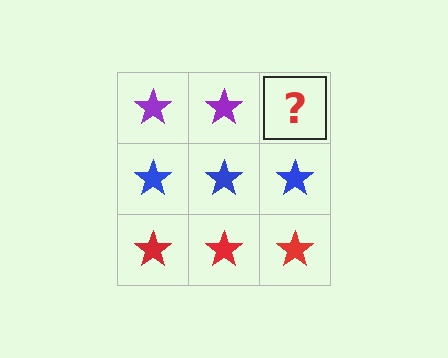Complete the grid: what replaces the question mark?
The question mark should be replaced with a purple star.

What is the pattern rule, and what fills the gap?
The rule is that each row has a consistent color. The gap should be filled with a purple star.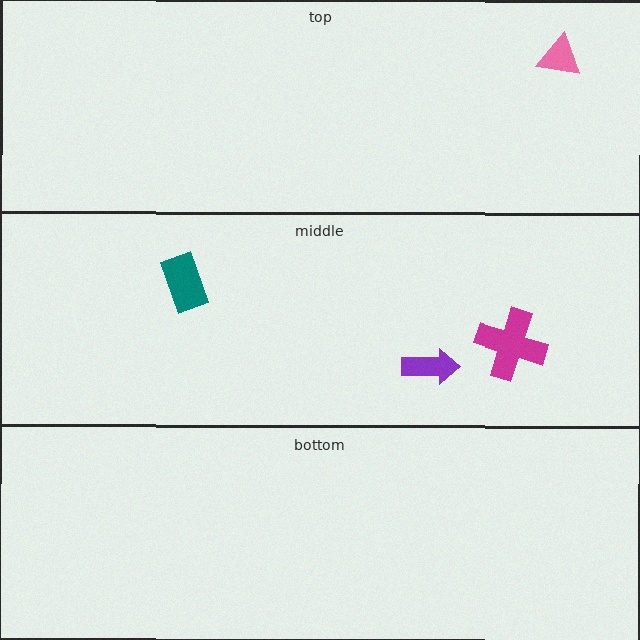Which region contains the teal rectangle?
The middle region.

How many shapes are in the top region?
1.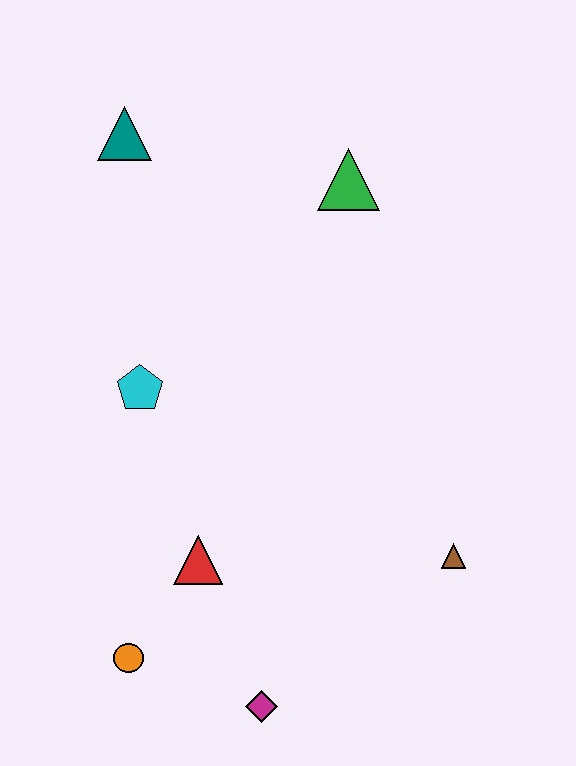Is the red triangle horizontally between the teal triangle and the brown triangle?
Yes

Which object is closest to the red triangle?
The orange circle is closest to the red triangle.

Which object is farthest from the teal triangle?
The magenta diamond is farthest from the teal triangle.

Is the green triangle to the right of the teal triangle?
Yes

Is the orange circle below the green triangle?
Yes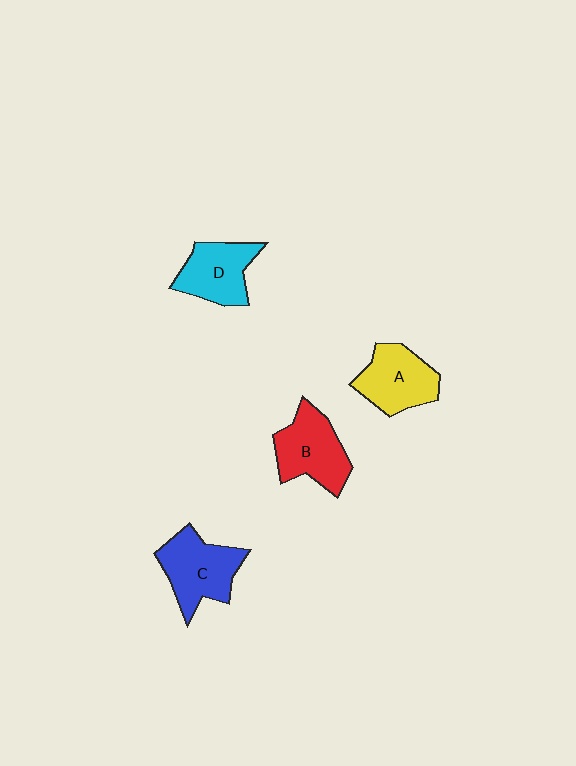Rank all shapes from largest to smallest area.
From largest to smallest: C (blue), B (red), A (yellow), D (cyan).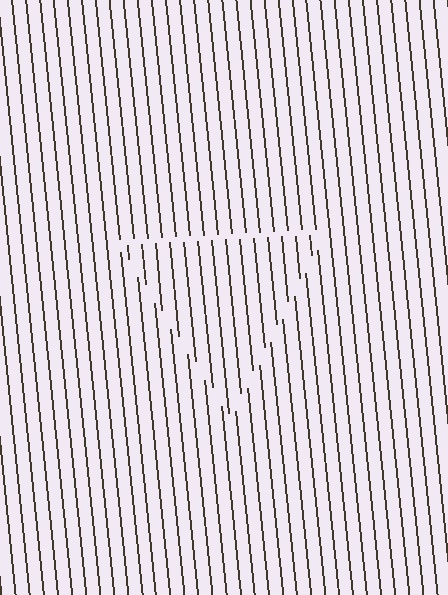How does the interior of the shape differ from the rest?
The interior of the shape contains the same grating, shifted by half a period — the contour is defined by the phase discontinuity where line-ends from the inner and outer gratings abut.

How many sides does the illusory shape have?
3 sides — the line-ends trace a triangle.